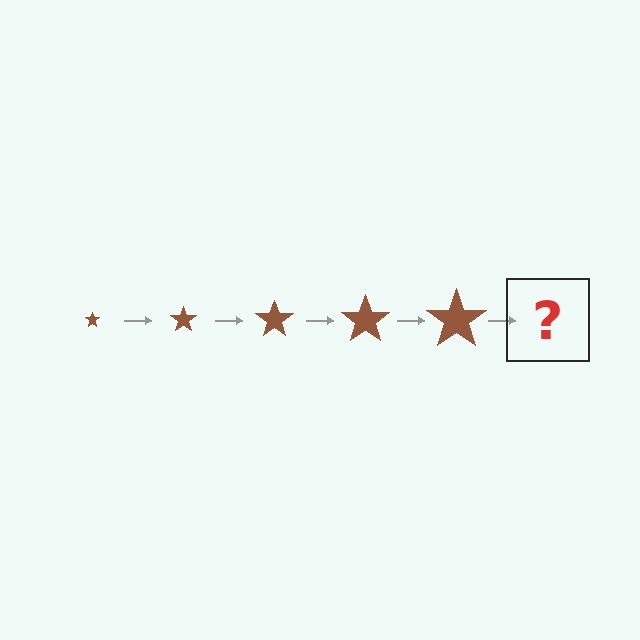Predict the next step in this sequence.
The next step is a brown star, larger than the previous one.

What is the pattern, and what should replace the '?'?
The pattern is that the star gets progressively larger each step. The '?' should be a brown star, larger than the previous one.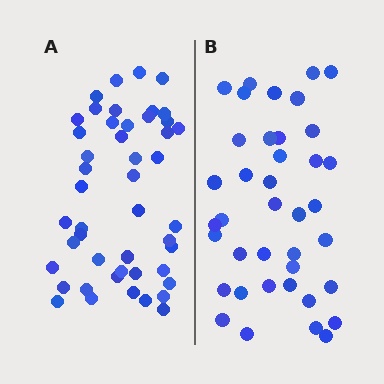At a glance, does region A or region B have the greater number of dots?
Region A (the left region) has more dots.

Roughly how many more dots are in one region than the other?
Region A has roughly 8 or so more dots than region B.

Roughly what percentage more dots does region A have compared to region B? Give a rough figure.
About 20% more.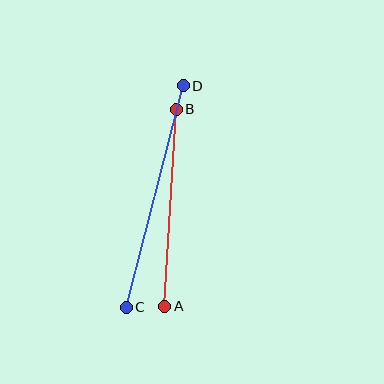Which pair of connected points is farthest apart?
Points C and D are farthest apart.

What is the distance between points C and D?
The distance is approximately 229 pixels.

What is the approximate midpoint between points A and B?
The midpoint is at approximately (170, 208) pixels.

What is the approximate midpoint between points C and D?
The midpoint is at approximately (155, 196) pixels.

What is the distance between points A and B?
The distance is approximately 197 pixels.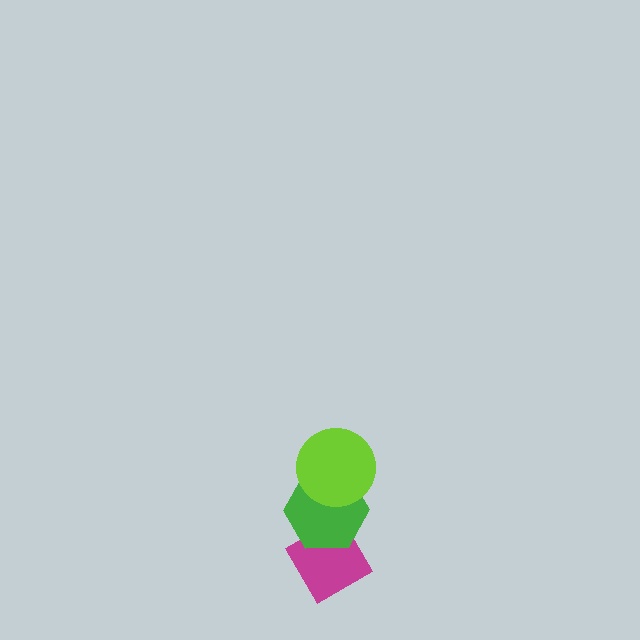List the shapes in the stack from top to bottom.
From top to bottom: the lime circle, the green hexagon, the magenta diamond.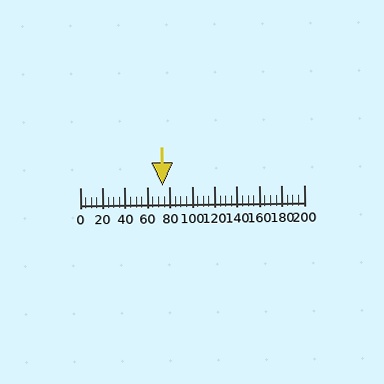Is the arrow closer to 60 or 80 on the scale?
The arrow is closer to 80.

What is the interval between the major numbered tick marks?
The major tick marks are spaced 20 units apart.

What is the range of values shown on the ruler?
The ruler shows values from 0 to 200.